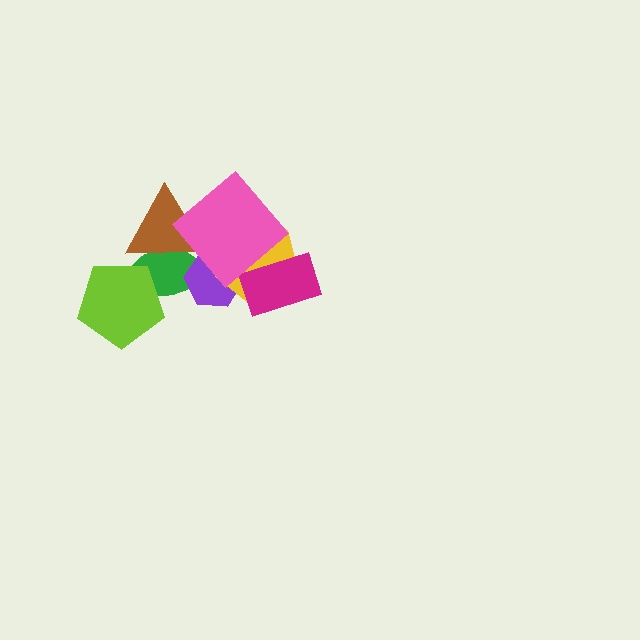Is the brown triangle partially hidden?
Yes, it is partially covered by another shape.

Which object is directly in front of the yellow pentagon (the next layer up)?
The magenta rectangle is directly in front of the yellow pentagon.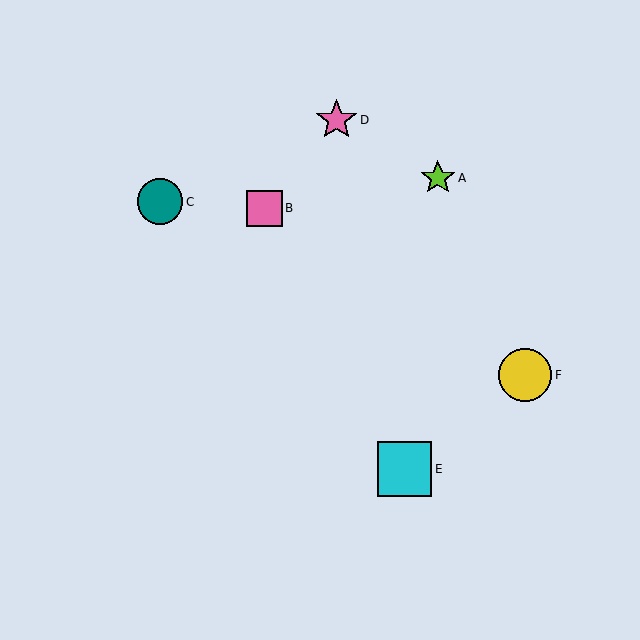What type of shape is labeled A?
Shape A is a lime star.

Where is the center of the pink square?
The center of the pink square is at (264, 208).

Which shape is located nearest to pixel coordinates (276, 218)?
The pink square (labeled B) at (264, 208) is nearest to that location.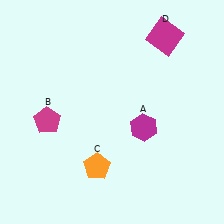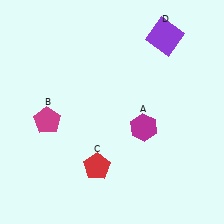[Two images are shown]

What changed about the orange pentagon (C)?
In Image 1, C is orange. In Image 2, it changed to red.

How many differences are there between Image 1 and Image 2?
There are 2 differences between the two images.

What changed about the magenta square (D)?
In Image 1, D is magenta. In Image 2, it changed to purple.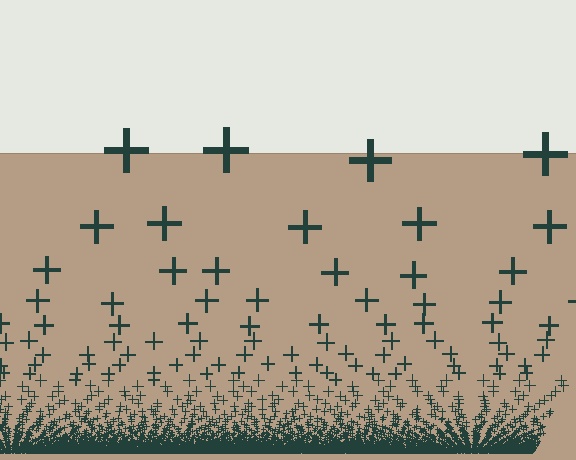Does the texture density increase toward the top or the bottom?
Density increases toward the bottom.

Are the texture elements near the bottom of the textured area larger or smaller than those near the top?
Smaller. The gradient is inverted — elements near the bottom are smaller and denser.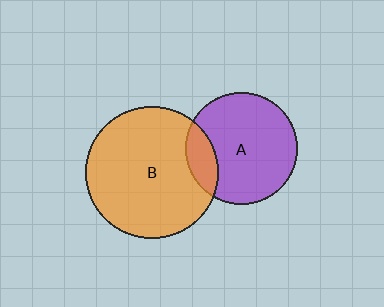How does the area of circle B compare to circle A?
Approximately 1.4 times.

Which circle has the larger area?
Circle B (orange).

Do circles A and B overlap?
Yes.